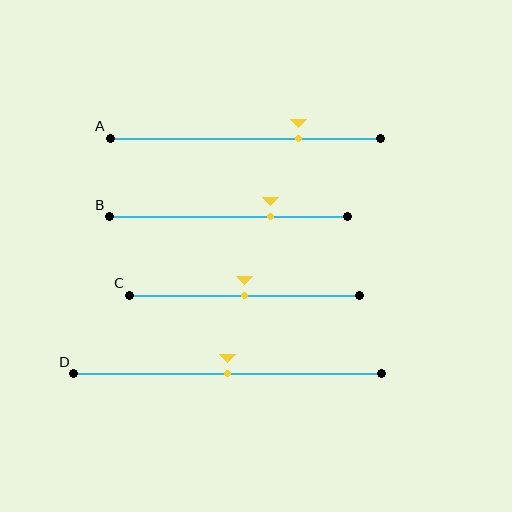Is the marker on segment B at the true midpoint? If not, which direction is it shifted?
No, the marker on segment B is shifted to the right by about 18% of the segment length.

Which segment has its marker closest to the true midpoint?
Segment C has its marker closest to the true midpoint.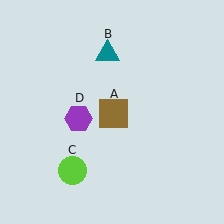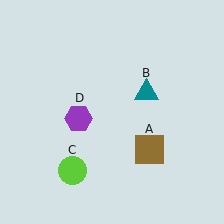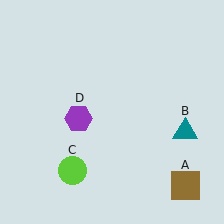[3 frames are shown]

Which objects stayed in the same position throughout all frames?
Lime circle (object C) and purple hexagon (object D) remained stationary.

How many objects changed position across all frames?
2 objects changed position: brown square (object A), teal triangle (object B).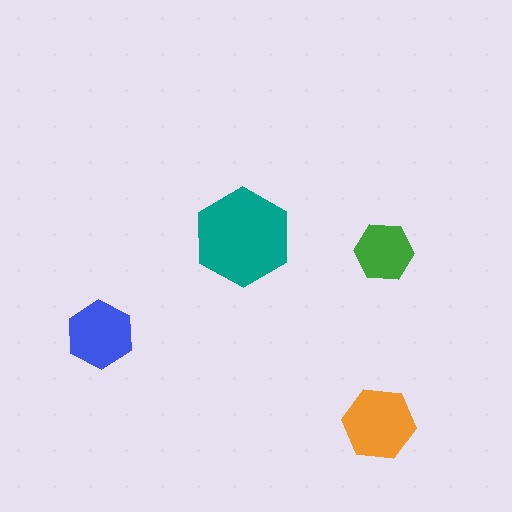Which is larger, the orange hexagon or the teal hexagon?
The teal one.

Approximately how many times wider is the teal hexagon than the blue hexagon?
About 1.5 times wider.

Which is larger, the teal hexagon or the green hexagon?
The teal one.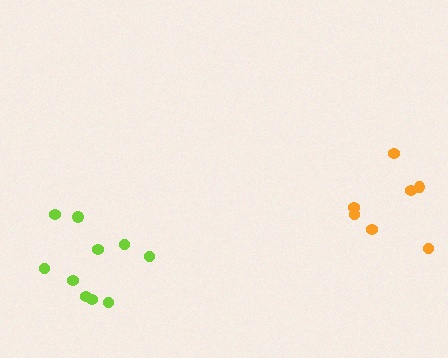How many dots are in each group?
Group 1: 10 dots, Group 2: 7 dots (17 total).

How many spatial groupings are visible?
There are 2 spatial groupings.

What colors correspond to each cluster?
The clusters are colored: lime, orange.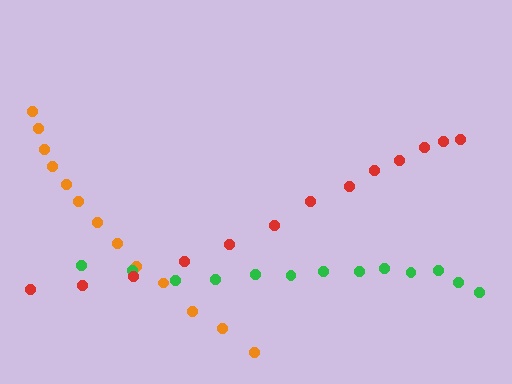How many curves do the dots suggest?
There are 3 distinct paths.